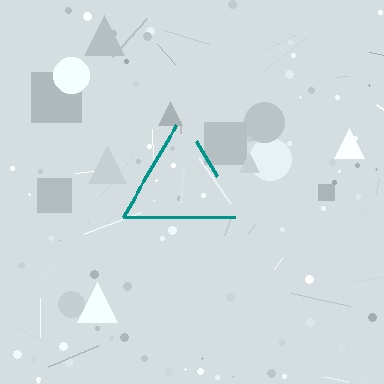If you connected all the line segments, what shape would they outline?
They would outline a triangle.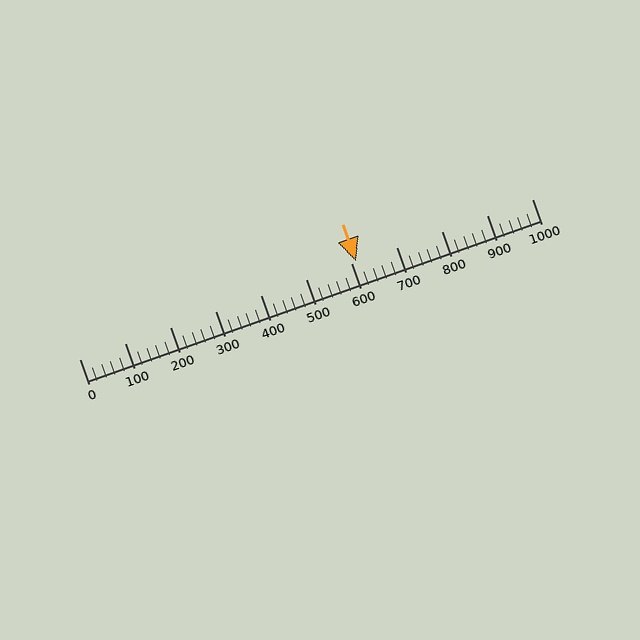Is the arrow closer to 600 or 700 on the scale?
The arrow is closer to 600.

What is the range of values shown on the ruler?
The ruler shows values from 0 to 1000.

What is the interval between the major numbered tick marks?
The major tick marks are spaced 100 units apart.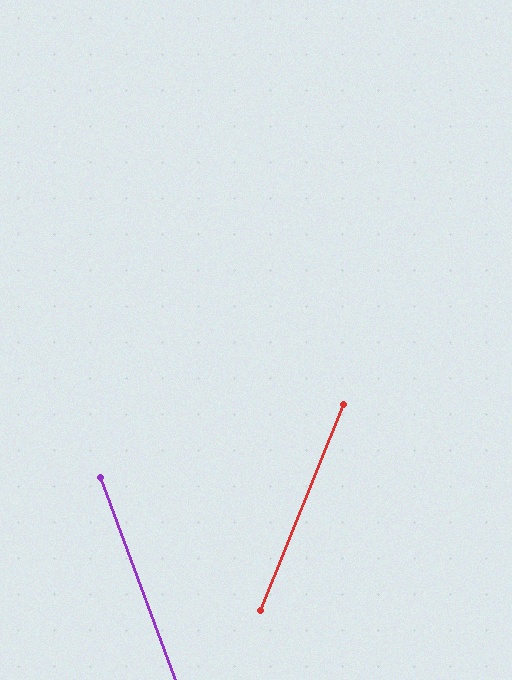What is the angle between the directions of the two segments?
Approximately 42 degrees.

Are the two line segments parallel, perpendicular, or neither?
Neither parallel nor perpendicular — they differ by about 42°.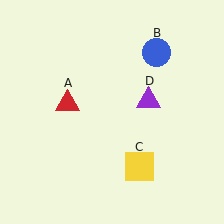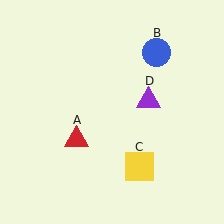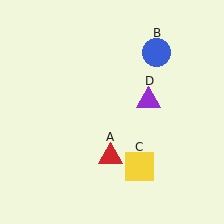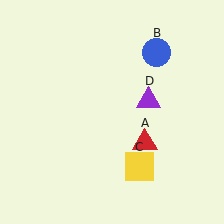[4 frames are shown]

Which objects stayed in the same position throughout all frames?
Blue circle (object B) and yellow square (object C) and purple triangle (object D) remained stationary.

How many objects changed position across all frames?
1 object changed position: red triangle (object A).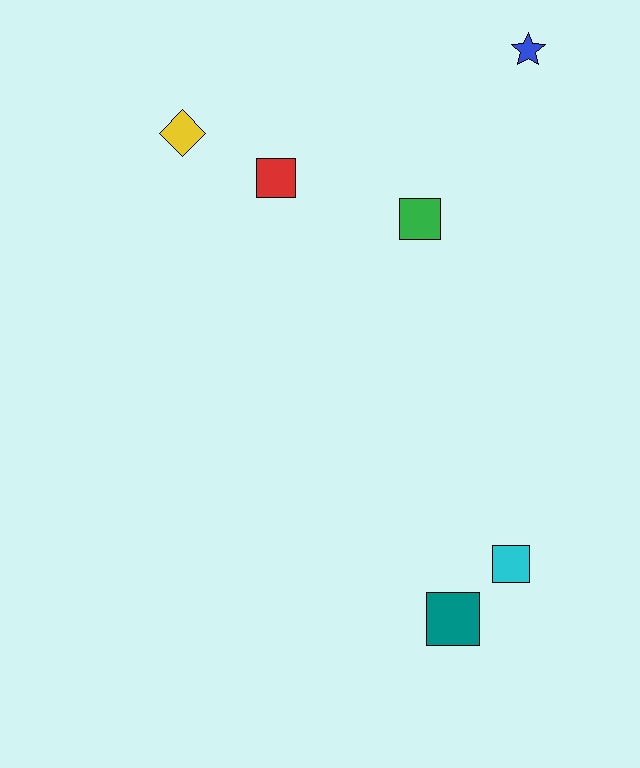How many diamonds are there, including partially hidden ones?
There is 1 diamond.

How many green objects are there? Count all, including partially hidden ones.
There is 1 green object.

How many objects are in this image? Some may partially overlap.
There are 6 objects.